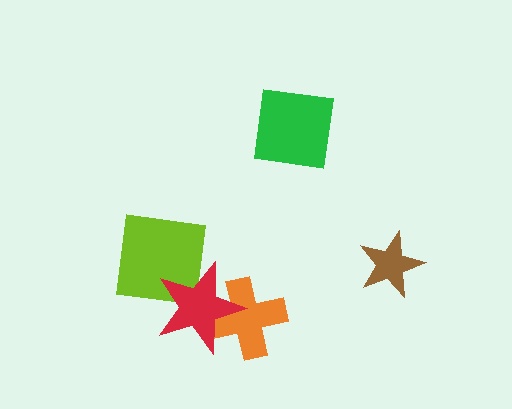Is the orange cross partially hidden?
Yes, it is partially covered by another shape.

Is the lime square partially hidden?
Yes, it is partially covered by another shape.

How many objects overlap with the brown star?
0 objects overlap with the brown star.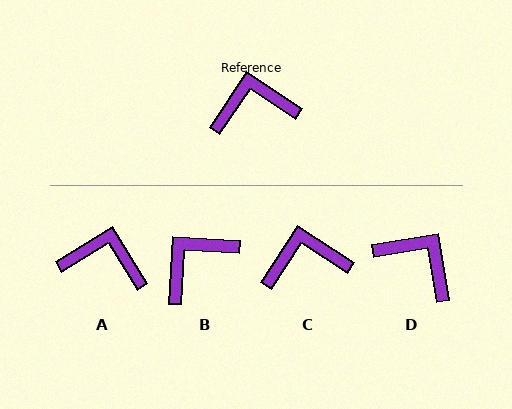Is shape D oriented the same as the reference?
No, it is off by about 47 degrees.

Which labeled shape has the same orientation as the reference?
C.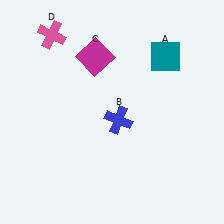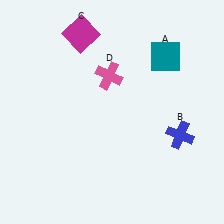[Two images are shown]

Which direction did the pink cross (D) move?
The pink cross (D) moved right.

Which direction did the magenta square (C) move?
The magenta square (C) moved up.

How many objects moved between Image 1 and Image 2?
3 objects moved between the two images.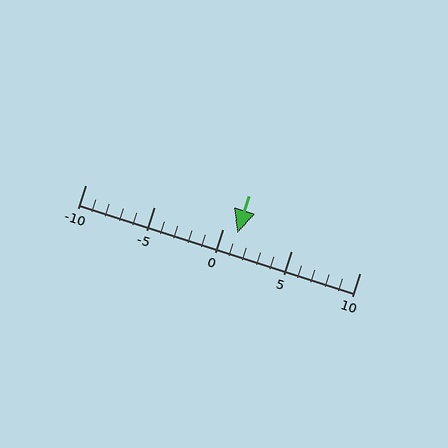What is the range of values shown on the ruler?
The ruler shows values from -10 to 10.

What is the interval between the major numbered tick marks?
The major tick marks are spaced 5 units apart.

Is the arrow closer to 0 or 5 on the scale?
The arrow is closer to 0.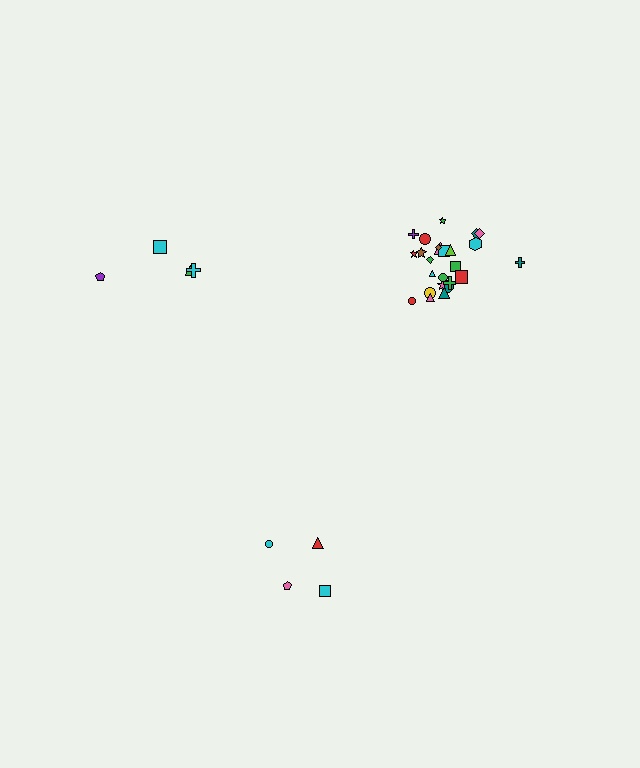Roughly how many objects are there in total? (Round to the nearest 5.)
Roughly 35 objects in total.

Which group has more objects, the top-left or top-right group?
The top-right group.